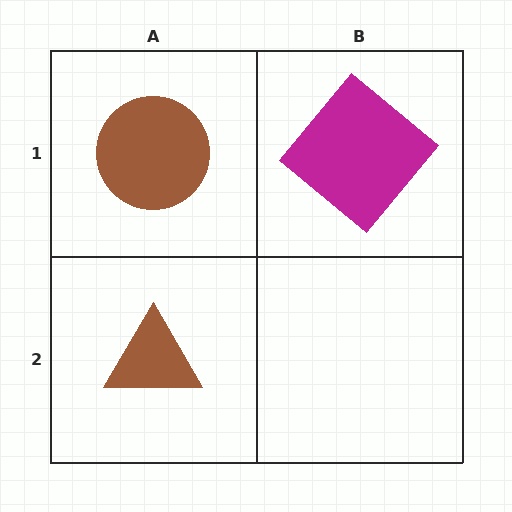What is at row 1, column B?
A magenta diamond.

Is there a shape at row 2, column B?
No, that cell is empty.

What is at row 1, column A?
A brown circle.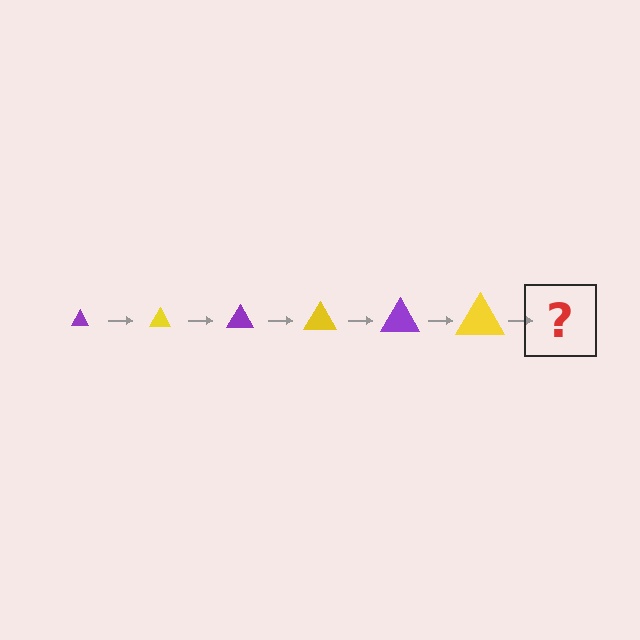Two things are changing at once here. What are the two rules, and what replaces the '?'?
The two rules are that the triangle grows larger each step and the color cycles through purple and yellow. The '?' should be a purple triangle, larger than the previous one.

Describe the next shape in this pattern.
It should be a purple triangle, larger than the previous one.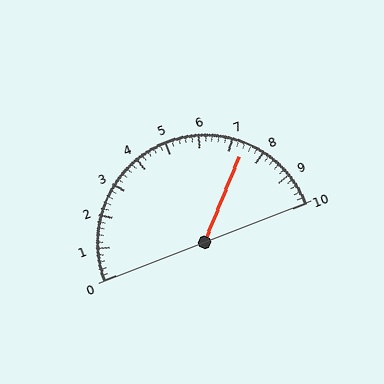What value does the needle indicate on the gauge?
The needle indicates approximately 7.4.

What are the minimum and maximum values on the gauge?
The gauge ranges from 0 to 10.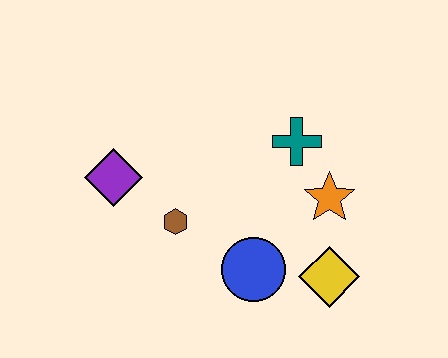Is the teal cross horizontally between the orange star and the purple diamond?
Yes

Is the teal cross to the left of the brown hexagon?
No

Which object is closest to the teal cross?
The orange star is closest to the teal cross.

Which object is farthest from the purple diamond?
The yellow diamond is farthest from the purple diamond.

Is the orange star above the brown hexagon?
Yes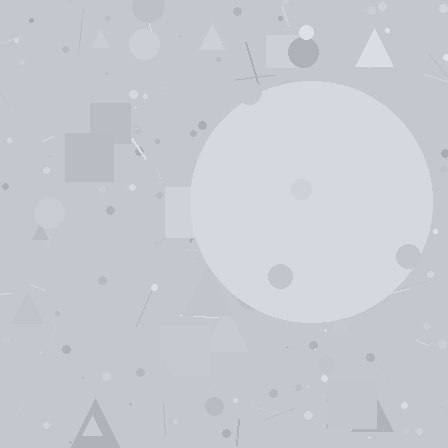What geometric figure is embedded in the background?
A circle is embedded in the background.